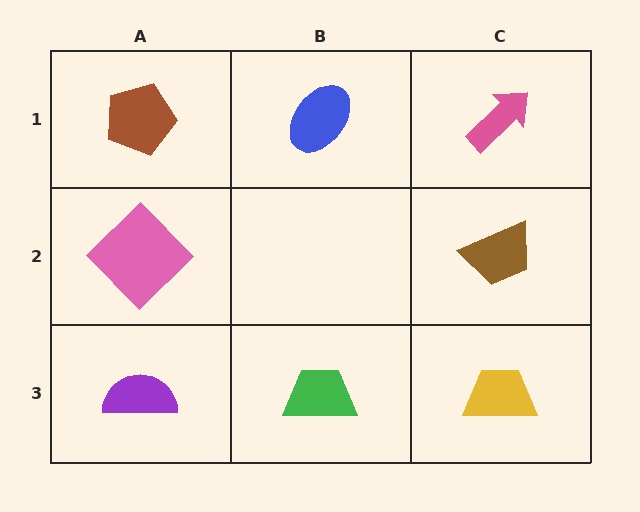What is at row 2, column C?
A brown trapezoid.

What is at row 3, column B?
A green trapezoid.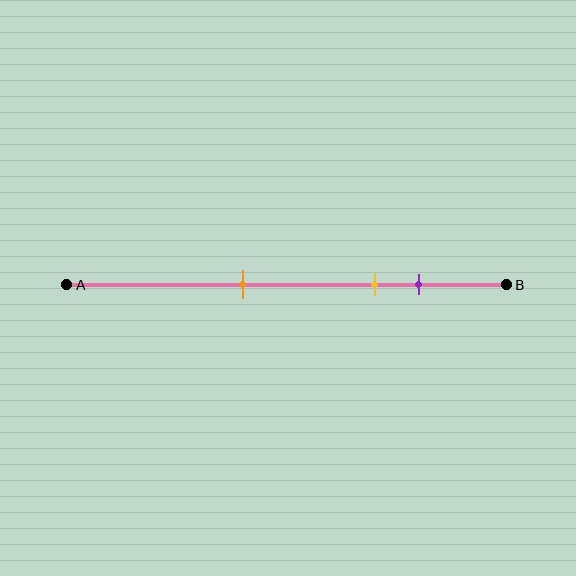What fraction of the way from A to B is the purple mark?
The purple mark is approximately 80% (0.8) of the way from A to B.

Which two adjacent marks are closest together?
The yellow and purple marks are the closest adjacent pair.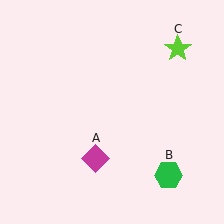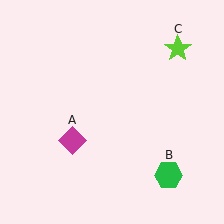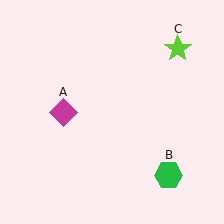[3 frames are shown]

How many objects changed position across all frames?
1 object changed position: magenta diamond (object A).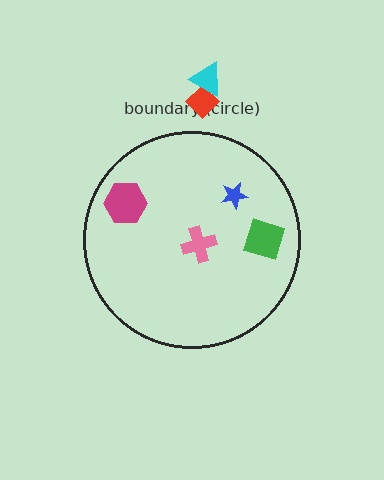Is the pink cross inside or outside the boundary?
Inside.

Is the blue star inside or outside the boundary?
Inside.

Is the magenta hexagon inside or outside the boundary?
Inside.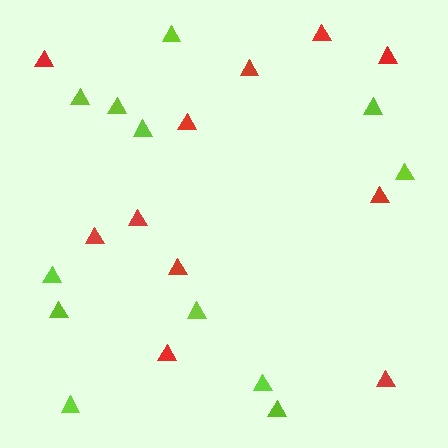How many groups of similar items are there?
There are 2 groups: one group of red triangles (11) and one group of lime triangles (12).